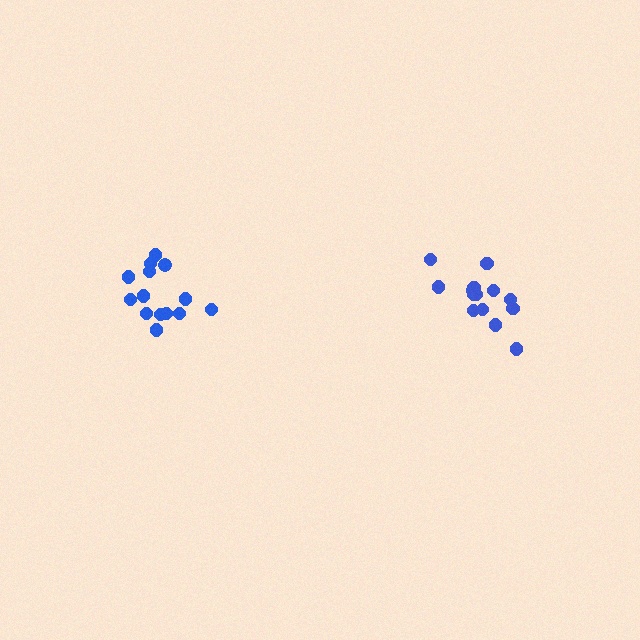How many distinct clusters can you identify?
There are 2 distinct clusters.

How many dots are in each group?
Group 1: 14 dots, Group 2: 14 dots (28 total).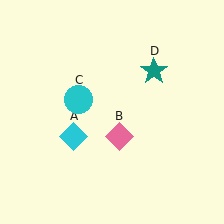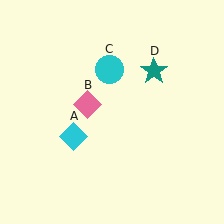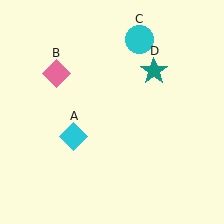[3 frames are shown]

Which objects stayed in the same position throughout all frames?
Cyan diamond (object A) and teal star (object D) remained stationary.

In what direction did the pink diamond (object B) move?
The pink diamond (object B) moved up and to the left.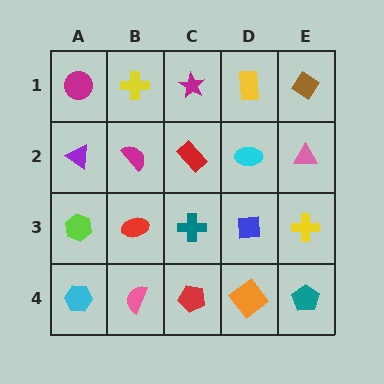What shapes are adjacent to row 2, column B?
A yellow cross (row 1, column B), a red ellipse (row 3, column B), a purple triangle (row 2, column A), a red rectangle (row 2, column C).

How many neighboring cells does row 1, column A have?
2.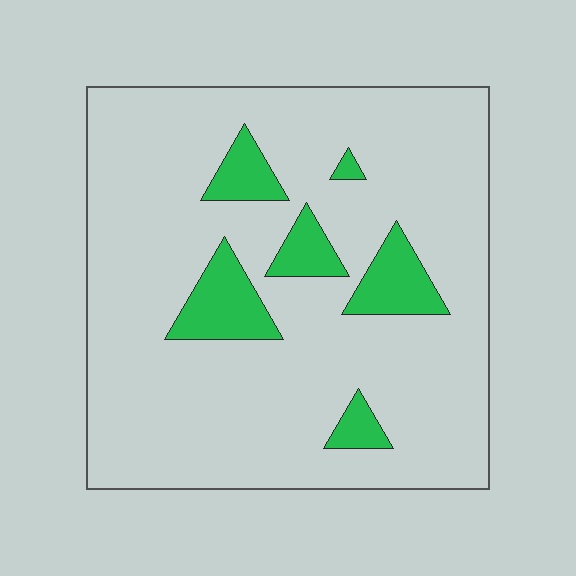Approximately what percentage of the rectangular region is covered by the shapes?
Approximately 15%.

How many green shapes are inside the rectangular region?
6.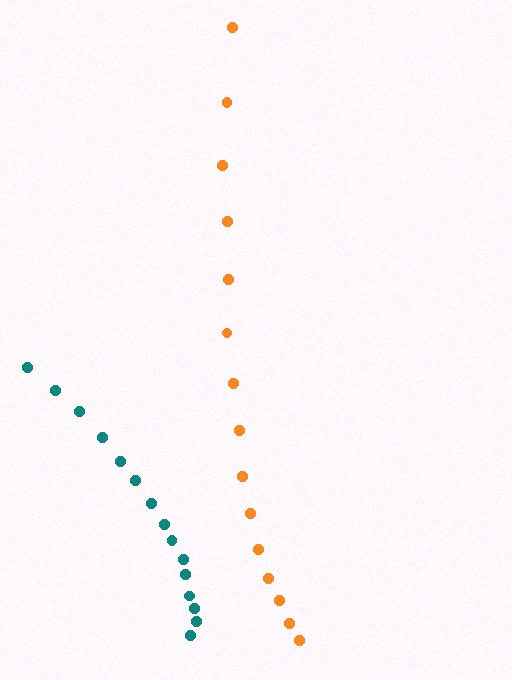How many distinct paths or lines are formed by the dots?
There are 2 distinct paths.